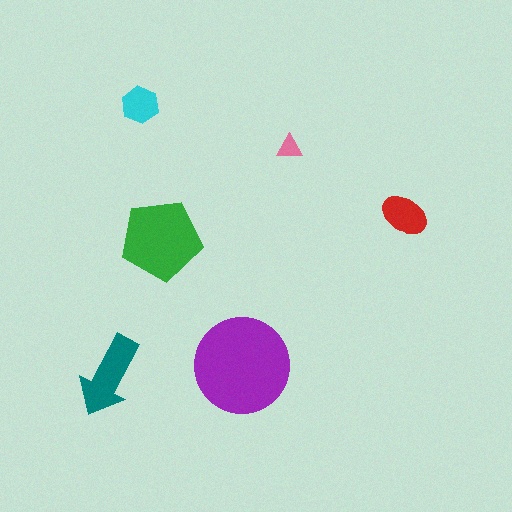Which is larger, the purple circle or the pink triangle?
The purple circle.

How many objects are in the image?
There are 6 objects in the image.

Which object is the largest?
The purple circle.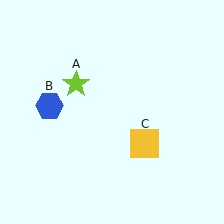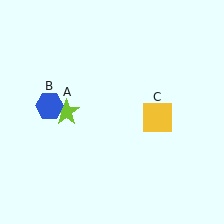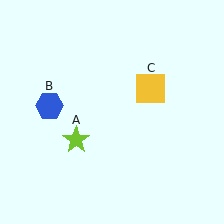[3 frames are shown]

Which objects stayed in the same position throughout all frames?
Blue hexagon (object B) remained stationary.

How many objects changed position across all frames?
2 objects changed position: lime star (object A), yellow square (object C).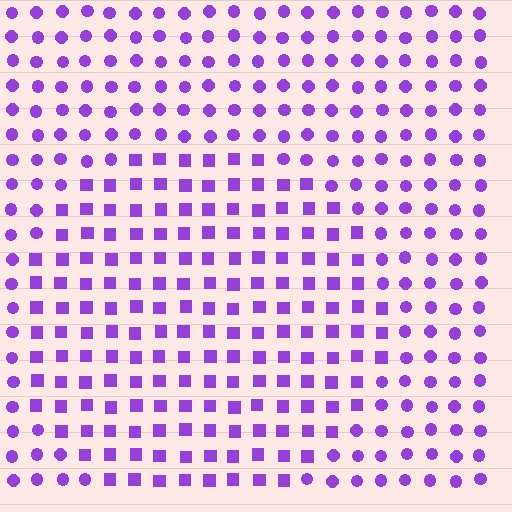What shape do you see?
I see a circle.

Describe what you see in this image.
The image is filled with small purple elements arranged in a uniform grid. A circle-shaped region contains squares, while the surrounding area contains circles. The boundary is defined purely by the change in element shape.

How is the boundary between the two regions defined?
The boundary is defined by a change in element shape: squares inside vs. circles outside. All elements share the same color and spacing.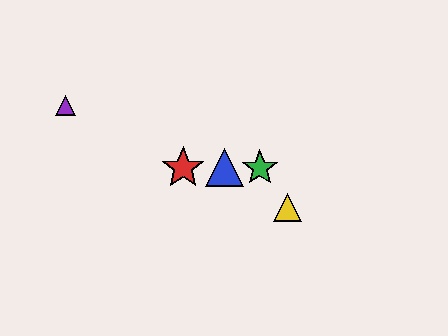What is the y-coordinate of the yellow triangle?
The yellow triangle is at y≈207.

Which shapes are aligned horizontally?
The red star, the blue triangle, the green star are aligned horizontally.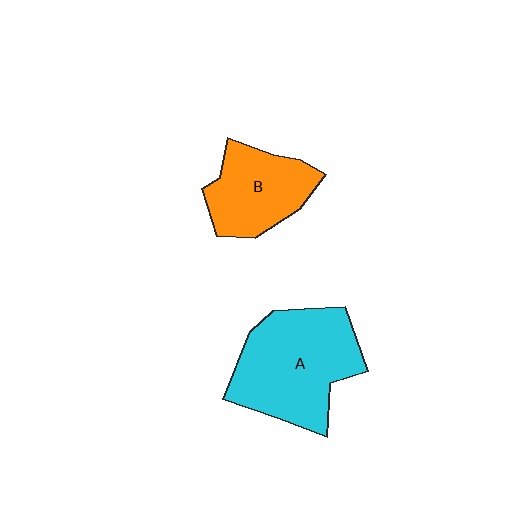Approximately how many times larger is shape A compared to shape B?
Approximately 1.5 times.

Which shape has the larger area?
Shape A (cyan).